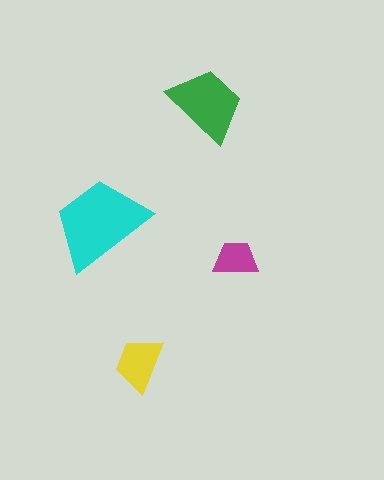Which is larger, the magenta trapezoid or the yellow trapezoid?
The yellow one.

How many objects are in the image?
There are 4 objects in the image.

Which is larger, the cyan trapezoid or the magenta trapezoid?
The cyan one.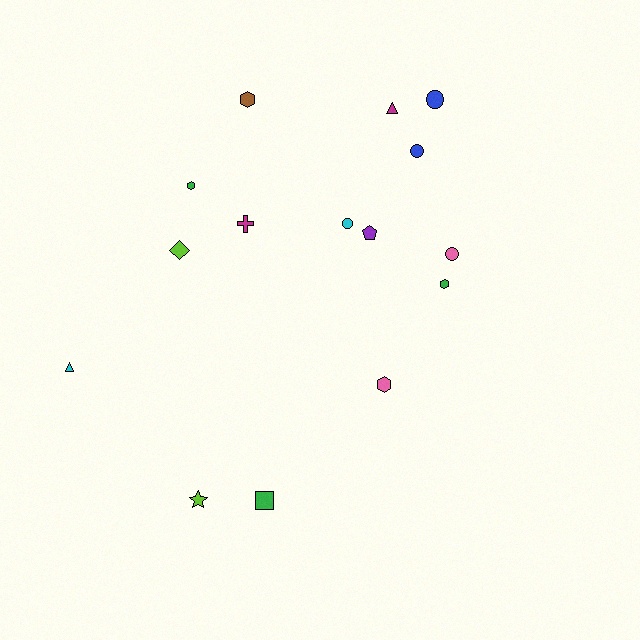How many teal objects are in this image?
There are no teal objects.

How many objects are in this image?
There are 15 objects.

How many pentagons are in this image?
There is 1 pentagon.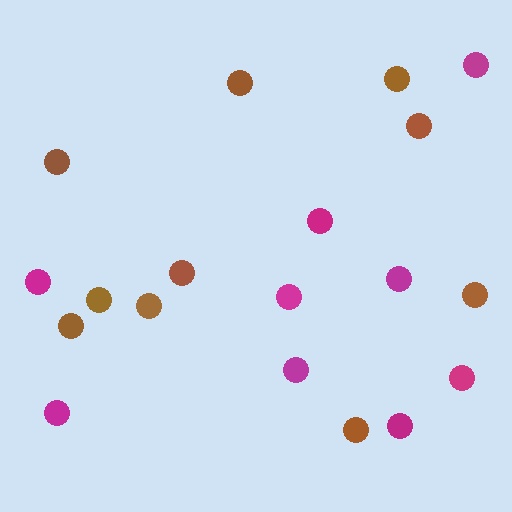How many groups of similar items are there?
There are 2 groups: one group of magenta circles (9) and one group of brown circles (10).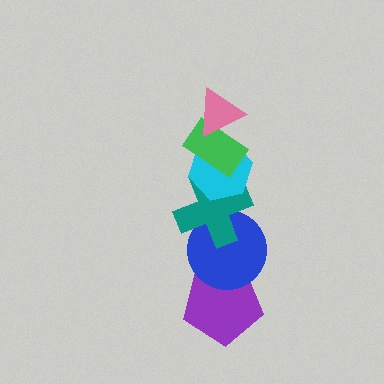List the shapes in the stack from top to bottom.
From top to bottom: the pink triangle, the green rectangle, the cyan hexagon, the teal cross, the blue circle, the purple pentagon.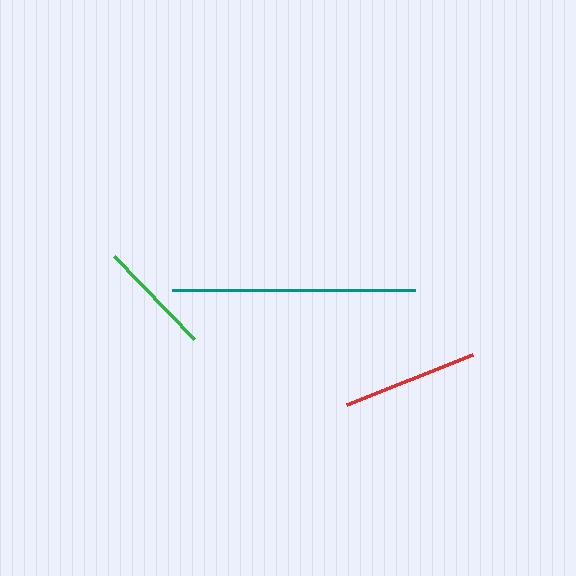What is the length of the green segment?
The green segment is approximately 115 pixels long.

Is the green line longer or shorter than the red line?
The red line is longer than the green line.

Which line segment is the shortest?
The green line is the shortest at approximately 115 pixels.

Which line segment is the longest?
The teal line is the longest at approximately 243 pixels.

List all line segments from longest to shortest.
From longest to shortest: teal, red, green.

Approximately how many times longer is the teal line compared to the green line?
The teal line is approximately 2.1 times the length of the green line.